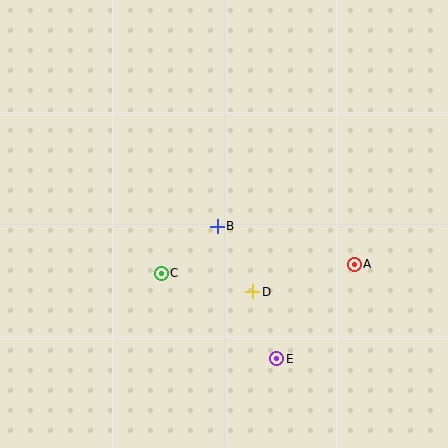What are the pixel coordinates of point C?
Point C is at (161, 273).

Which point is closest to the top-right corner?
Point A is closest to the top-right corner.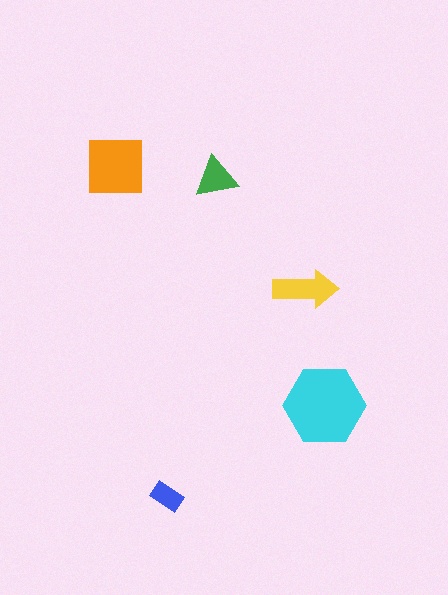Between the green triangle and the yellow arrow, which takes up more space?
The yellow arrow.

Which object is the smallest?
The blue rectangle.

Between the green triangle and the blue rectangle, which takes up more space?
The green triangle.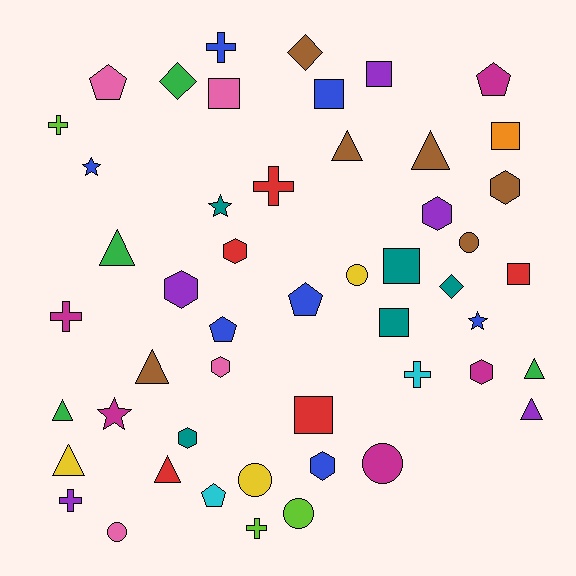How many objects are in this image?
There are 50 objects.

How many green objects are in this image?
There are 4 green objects.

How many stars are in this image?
There are 4 stars.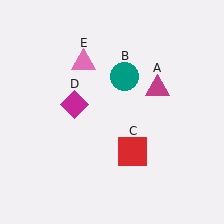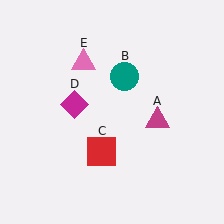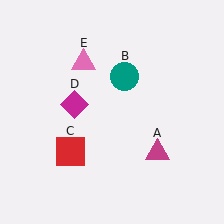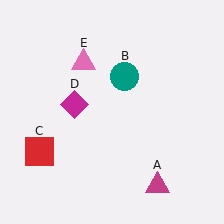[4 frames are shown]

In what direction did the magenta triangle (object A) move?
The magenta triangle (object A) moved down.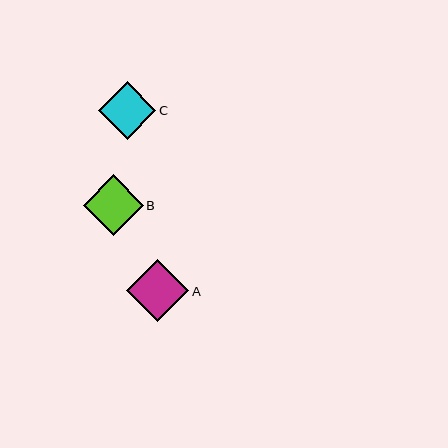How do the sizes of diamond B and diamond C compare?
Diamond B and diamond C are approximately the same size.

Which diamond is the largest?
Diamond A is the largest with a size of approximately 62 pixels.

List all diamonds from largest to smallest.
From largest to smallest: A, B, C.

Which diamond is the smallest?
Diamond C is the smallest with a size of approximately 58 pixels.